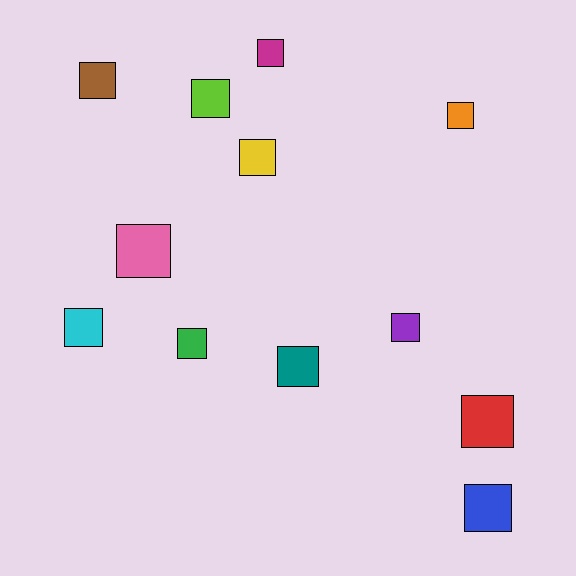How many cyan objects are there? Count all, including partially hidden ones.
There is 1 cyan object.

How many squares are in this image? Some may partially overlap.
There are 12 squares.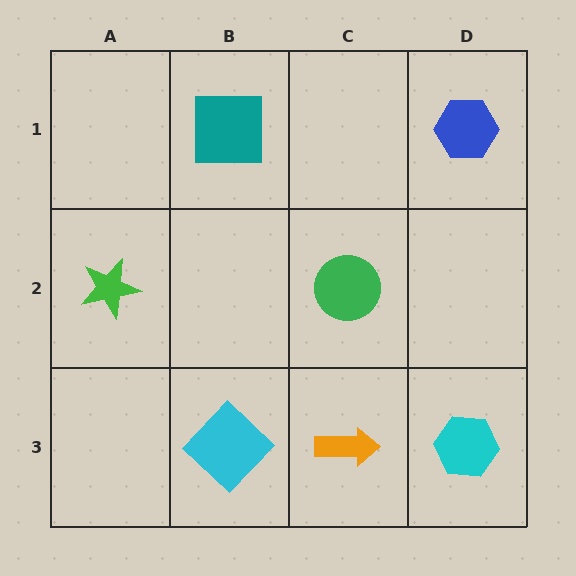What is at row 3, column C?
An orange arrow.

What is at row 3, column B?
A cyan diamond.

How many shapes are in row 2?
2 shapes.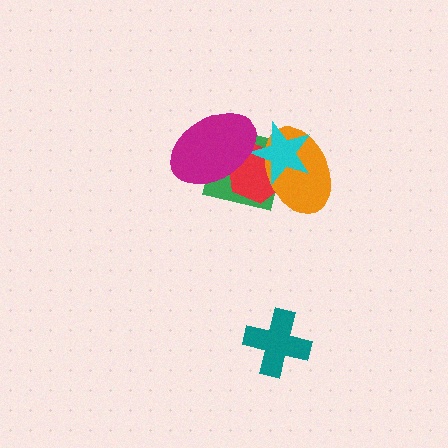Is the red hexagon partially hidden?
Yes, it is partially covered by another shape.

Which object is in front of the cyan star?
The magenta ellipse is in front of the cyan star.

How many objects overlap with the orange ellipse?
3 objects overlap with the orange ellipse.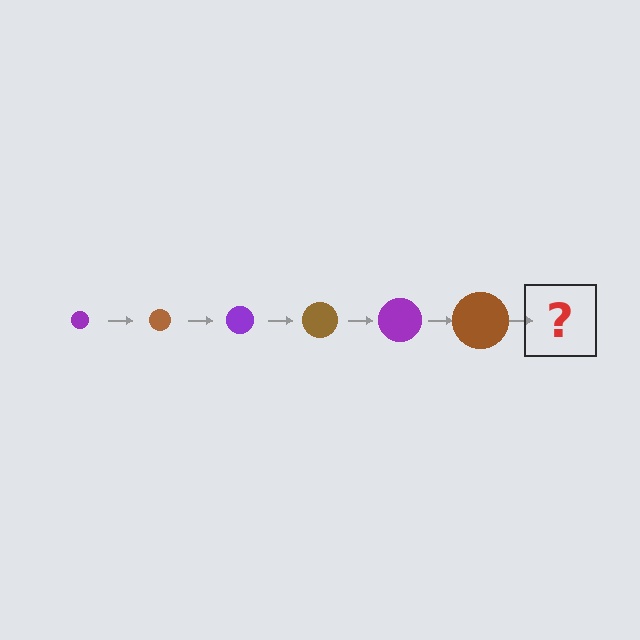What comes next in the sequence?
The next element should be a purple circle, larger than the previous one.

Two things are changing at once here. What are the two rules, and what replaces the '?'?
The two rules are that the circle grows larger each step and the color cycles through purple and brown. The '?' should be a purple circle, larger than the previous one.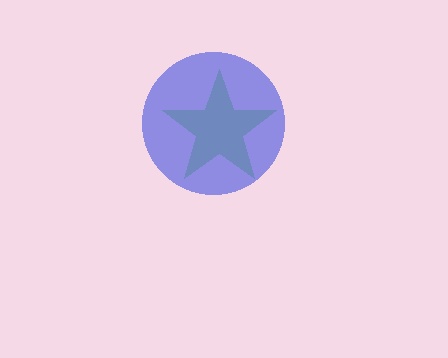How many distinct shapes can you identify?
There are 2 distinct shapes: a lime star, a blue circle.